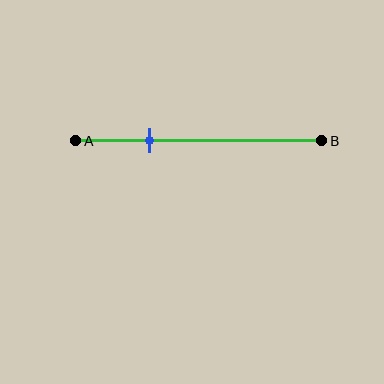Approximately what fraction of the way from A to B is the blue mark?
The blue mark is approximately 30% of the way from A to B.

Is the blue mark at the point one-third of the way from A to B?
No, the mark is at about 30% from A, not at the 33% one-third point.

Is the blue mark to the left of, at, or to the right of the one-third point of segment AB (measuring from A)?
The blue mark is to the left of the one-third point of segment AB.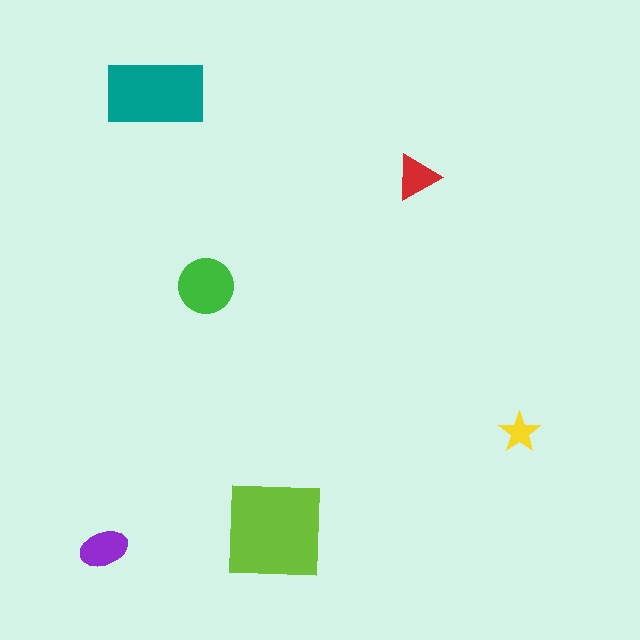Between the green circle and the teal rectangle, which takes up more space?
The teal rectangle.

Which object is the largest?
The lime square.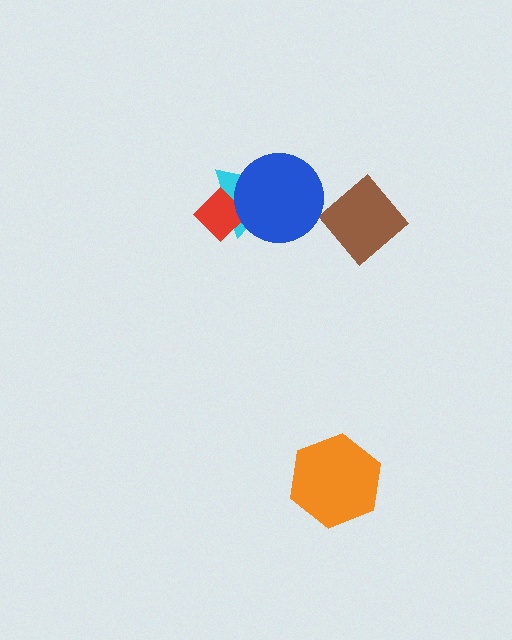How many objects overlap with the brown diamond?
0 objects overlap with the brown diamond.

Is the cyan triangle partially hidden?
Yes, it is partially covered by another shape.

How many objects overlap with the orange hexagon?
0 objects overlap with the orange hexagon.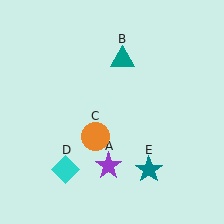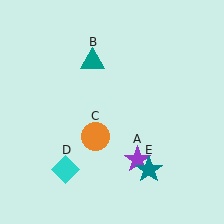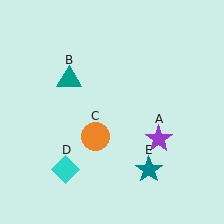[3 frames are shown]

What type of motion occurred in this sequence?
The purple star (object A), teal triangle (object B) rotated counterclockwise around the center of the scene.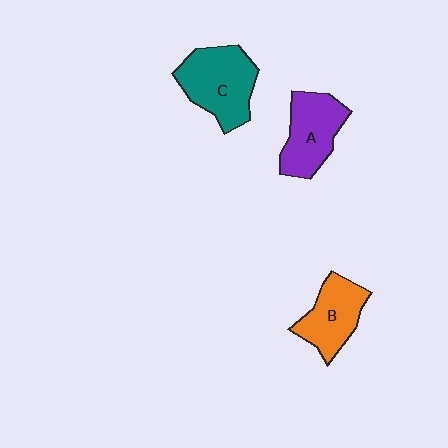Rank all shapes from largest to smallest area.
From largest to smallest: C (teal), A (purple), B (orange).